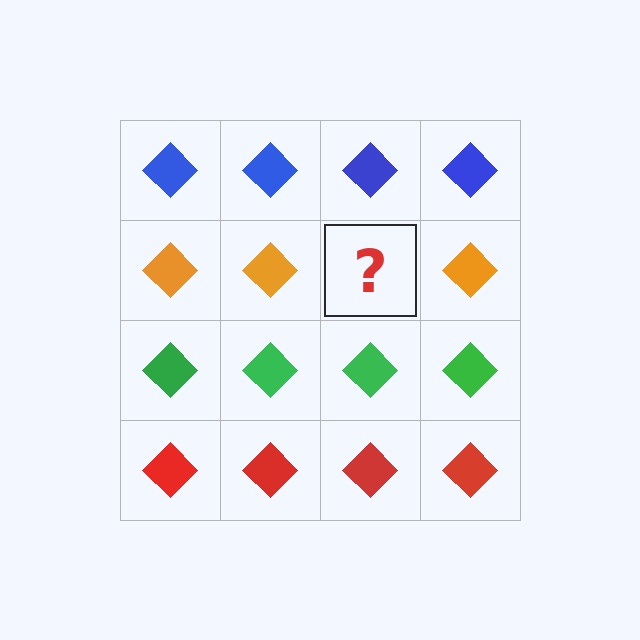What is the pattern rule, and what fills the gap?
The rule is that each row has a consistent color. The gap should be filled with an orange diamond.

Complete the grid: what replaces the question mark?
The question mark should be replaced with an orange diamond.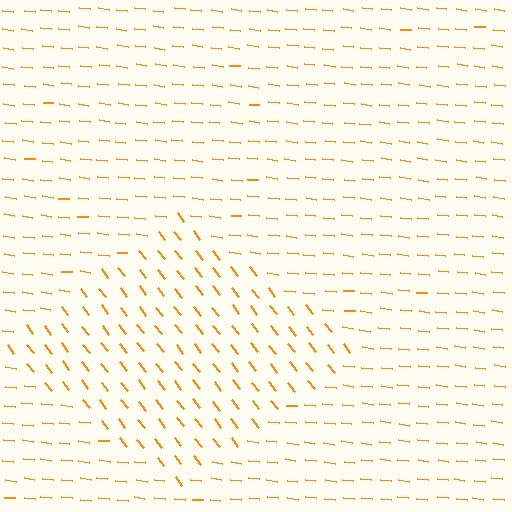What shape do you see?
I see a diamond.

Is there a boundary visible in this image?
Yes, there is a texture boundary formed by a change in line orientation.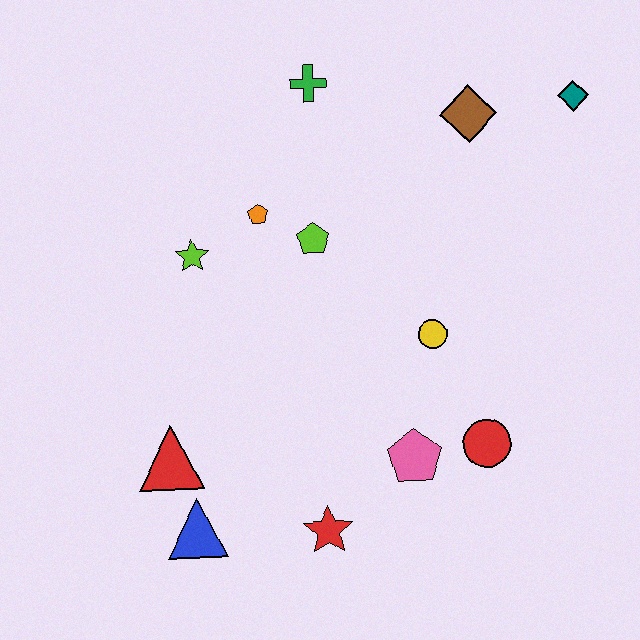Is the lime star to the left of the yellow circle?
Yes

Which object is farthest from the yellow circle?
The blue triangle is farthest from the yellow circle.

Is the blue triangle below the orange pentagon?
Yes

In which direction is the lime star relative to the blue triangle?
The lime star is above the blue triangle.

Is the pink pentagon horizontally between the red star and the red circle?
Yes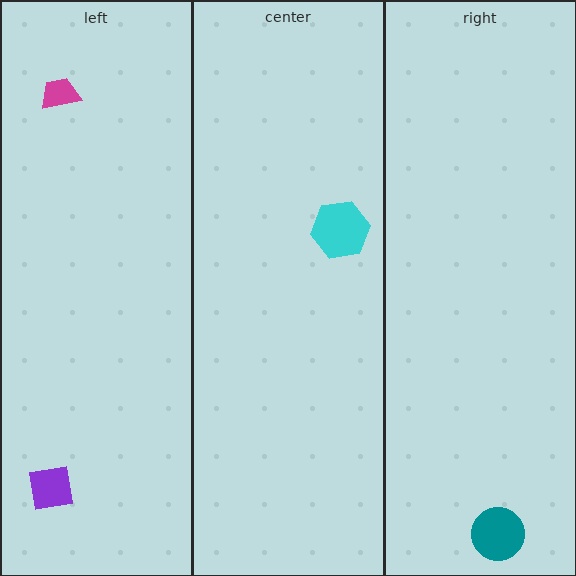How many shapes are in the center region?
1.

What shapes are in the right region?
The teal circle.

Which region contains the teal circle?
The right region.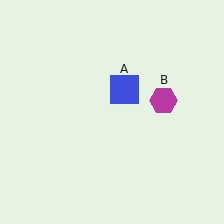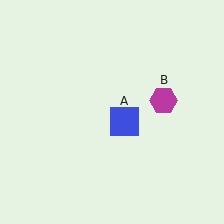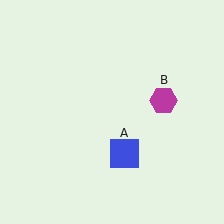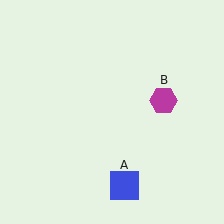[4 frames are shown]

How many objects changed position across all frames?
1 object changed position: blue square (object A).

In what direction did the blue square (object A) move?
The blue square (object A) moved down.